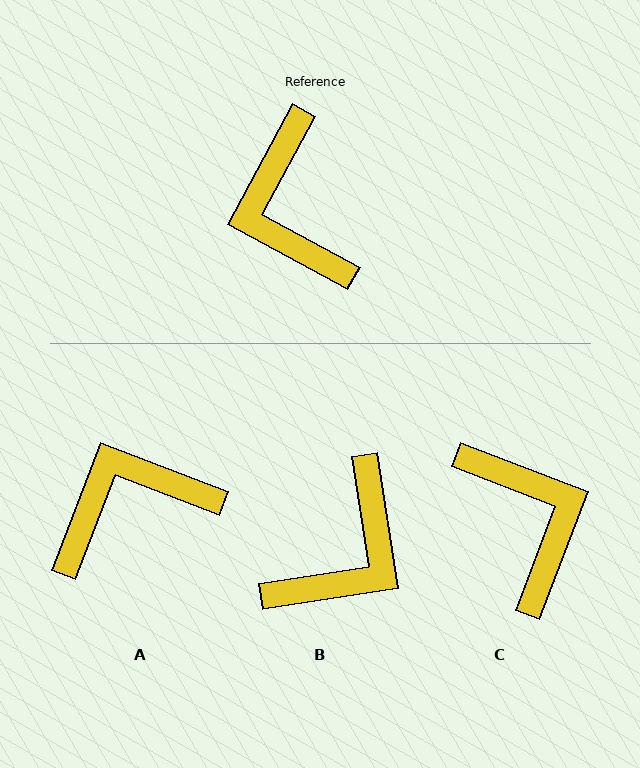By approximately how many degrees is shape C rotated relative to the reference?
Approximately 173 degrees clockwise.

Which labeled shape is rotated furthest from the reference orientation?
C, about 173 degrees away.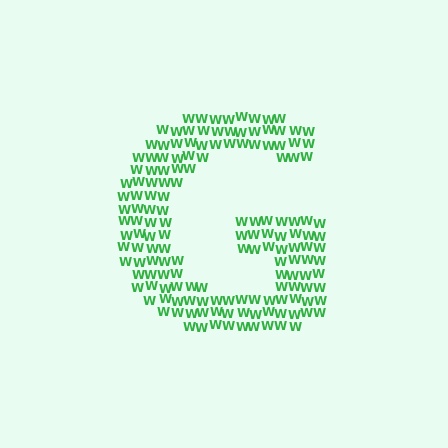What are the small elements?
The small elements are letter W's.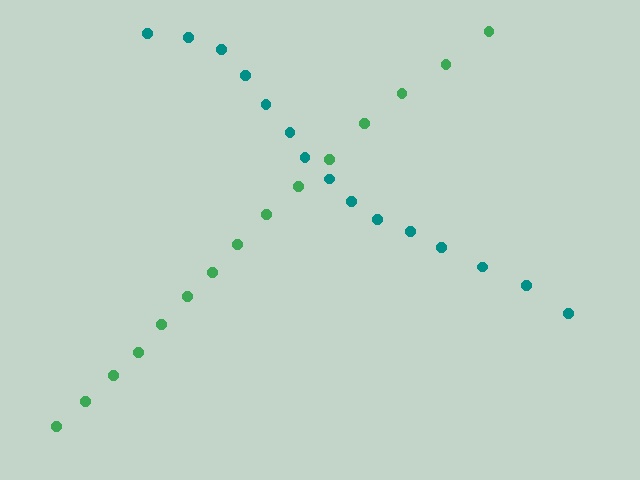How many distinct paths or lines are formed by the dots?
There are 2 distinct paths.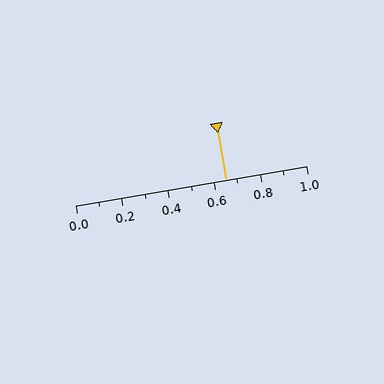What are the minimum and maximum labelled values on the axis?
The axis runs from 0.0 to 1.0.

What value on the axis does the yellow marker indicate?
The marker indicates approximately 0.65.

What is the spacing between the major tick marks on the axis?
The major ticks are spaced 0.2 apart.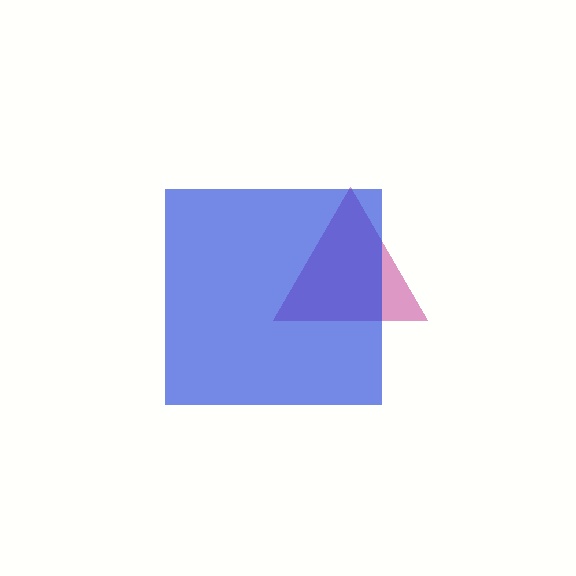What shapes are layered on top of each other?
The layered shapes are: a magenta triangle, a blue square.